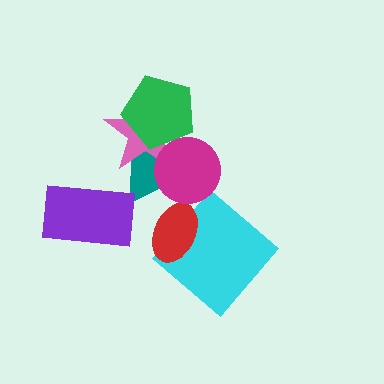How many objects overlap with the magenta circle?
3 objects overlap with the magenta circle.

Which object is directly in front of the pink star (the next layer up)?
The green pentagon is directly in front of the pink star.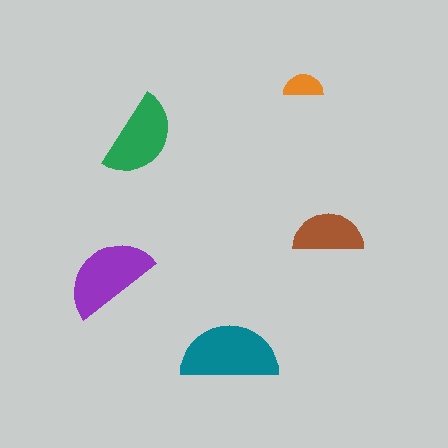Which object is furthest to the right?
The brown semicircle is rightmost.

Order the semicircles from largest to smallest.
the teal one, the purple one, the green one, the brown one, the orange one.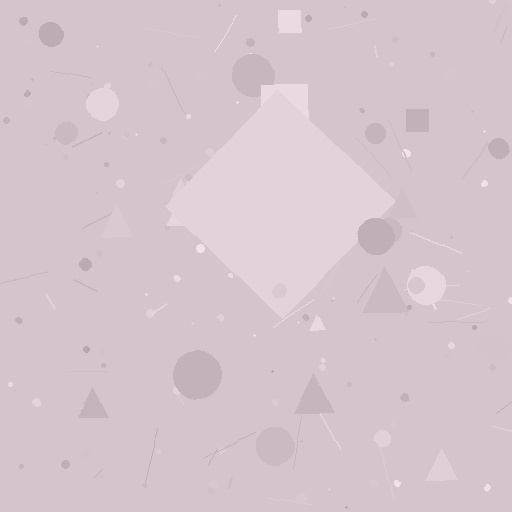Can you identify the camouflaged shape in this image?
The camouflaged shape is a diamond.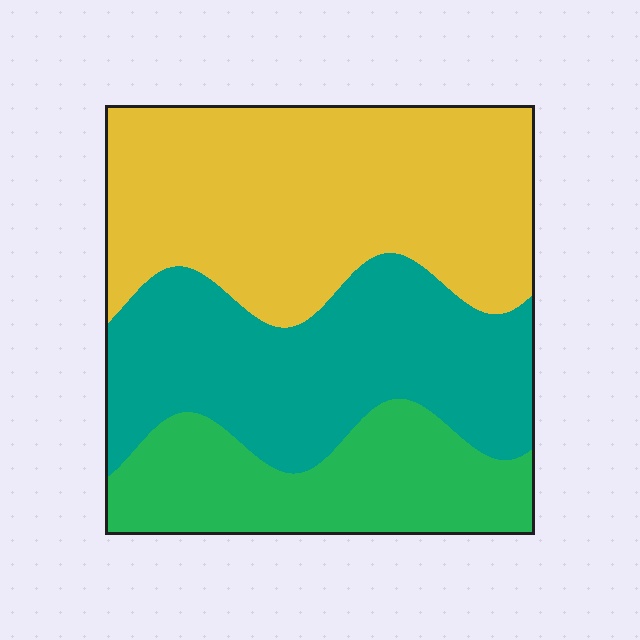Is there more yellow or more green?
Yellow.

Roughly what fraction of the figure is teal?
Teal takes up about one third (1/3) of the figure.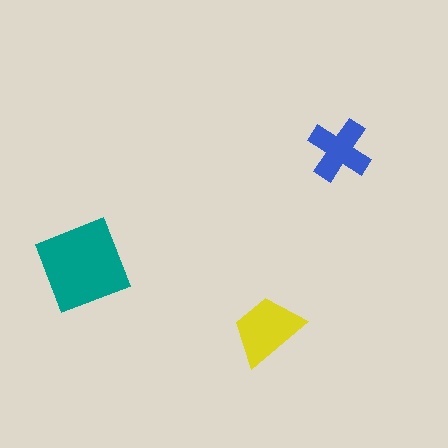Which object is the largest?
The teal diamond.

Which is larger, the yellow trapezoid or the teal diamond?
The teal diamond.